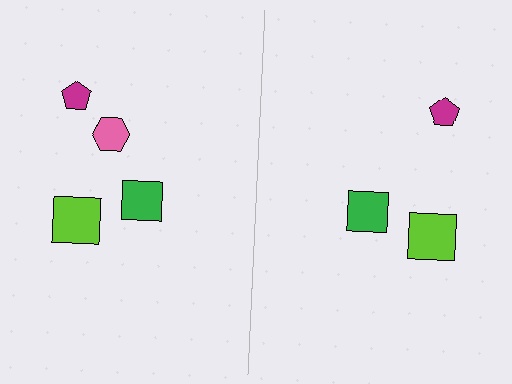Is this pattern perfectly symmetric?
No, the pattern is not perfectly symmetric. A pink hexagon is missing from the right side.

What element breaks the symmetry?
A pink hexagon is missing from the right side.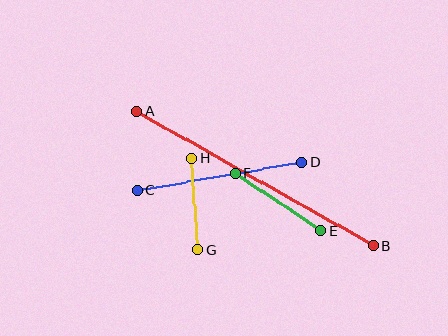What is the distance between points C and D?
The distance is approximately 166 pixels.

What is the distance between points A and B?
The distance is approximately 272 pixels.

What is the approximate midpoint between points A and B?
The midpoint is at approximately (255, 179) pixels.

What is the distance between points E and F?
The distance is approximately 103 pixels.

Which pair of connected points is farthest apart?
Points A and B are farthest apart.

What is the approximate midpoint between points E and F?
The midpoint is at approximately (278, 202) pixels.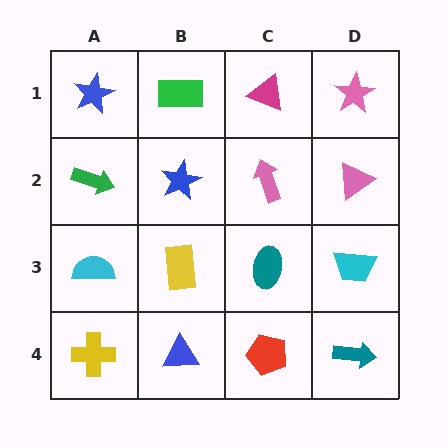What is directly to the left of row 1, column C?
A green rectangle.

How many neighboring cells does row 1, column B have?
3.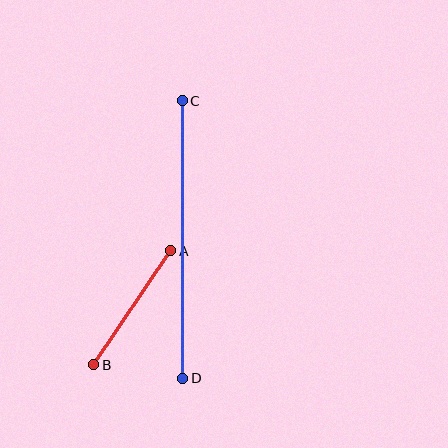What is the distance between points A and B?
The distance is approximately 138 pixels.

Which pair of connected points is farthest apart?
Points C and D are farthest apart.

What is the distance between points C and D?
The distance is approximately 278 pixels.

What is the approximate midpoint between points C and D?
The midpoint is at approximately (182, 239) pixels.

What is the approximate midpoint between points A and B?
The midpoint is at approximately (132, 308) pixels.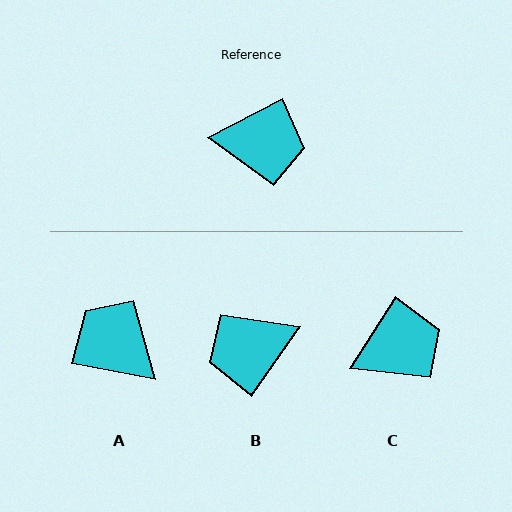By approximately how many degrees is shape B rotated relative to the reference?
Approximately 153 degrees clockwise.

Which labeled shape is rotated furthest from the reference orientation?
B, about 153 degrees away.